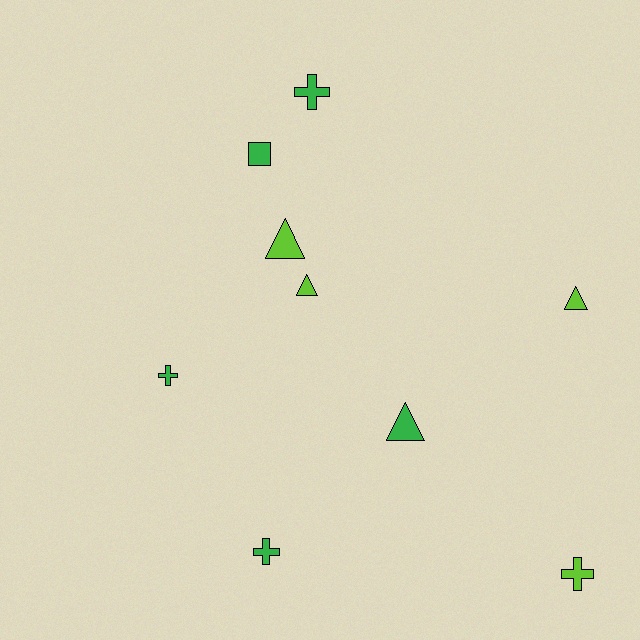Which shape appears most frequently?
Cross, with 4 objects.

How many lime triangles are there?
There are 3 lime triangles.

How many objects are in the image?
There are 9 objects.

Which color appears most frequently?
Green, with 5 objects.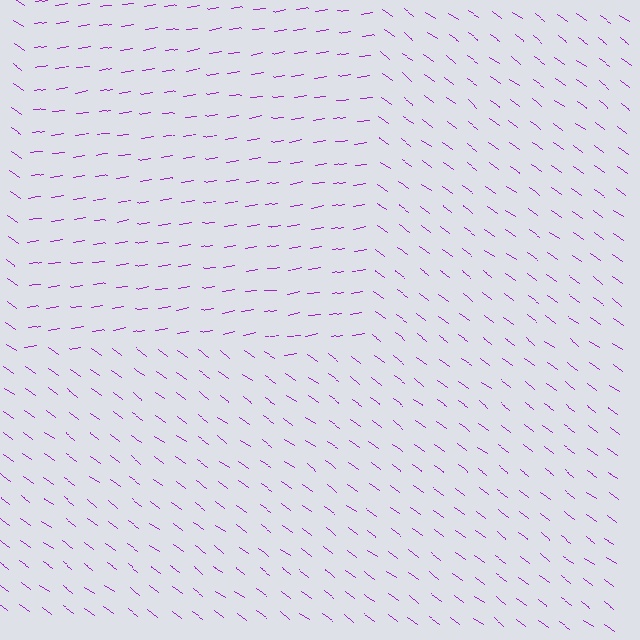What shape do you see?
I see a rectangle.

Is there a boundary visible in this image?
Yes, there is a texture boundary formed by a change in line orientation.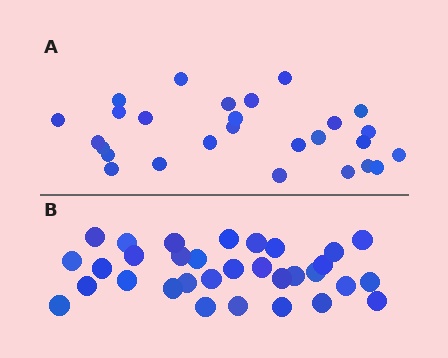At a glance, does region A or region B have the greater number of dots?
Region B (the bottom region) has more dots.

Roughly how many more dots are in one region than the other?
Region B has about 5 more dots than region A.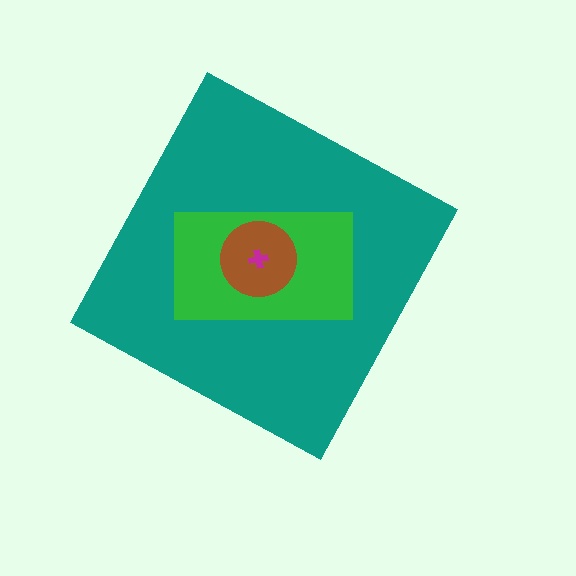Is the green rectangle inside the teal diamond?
Yes.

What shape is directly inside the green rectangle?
The brown circle.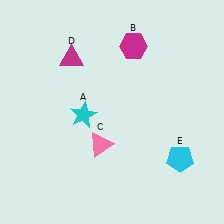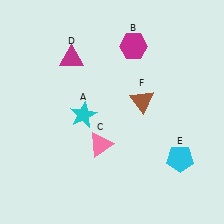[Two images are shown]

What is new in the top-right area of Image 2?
A brown triangle (F) was added in the top-right area of Image 2.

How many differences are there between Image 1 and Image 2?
There is 1 difference between the two images.